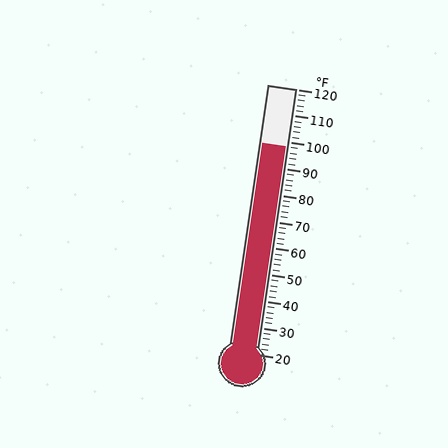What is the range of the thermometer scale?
The thermometer scale ranges from 20°F to 120°F.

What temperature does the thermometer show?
The thermometer shows approximately 98°F.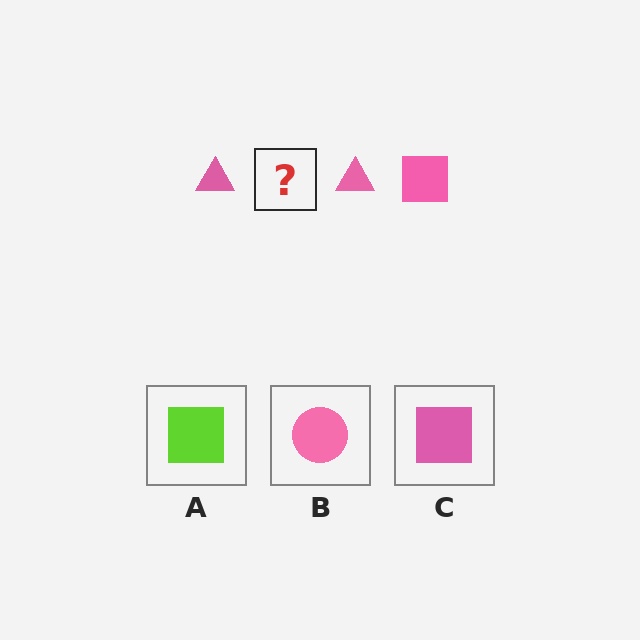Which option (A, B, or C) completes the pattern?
C.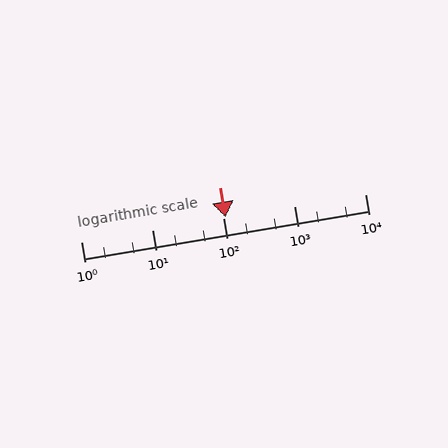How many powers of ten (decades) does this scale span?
The scale spans 4 decades, from 1 to 10000.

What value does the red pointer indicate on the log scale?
The pointer indicates approximately 110.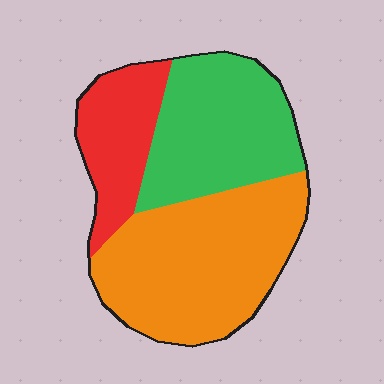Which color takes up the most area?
Orange, at roughly 45%.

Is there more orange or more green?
Orange.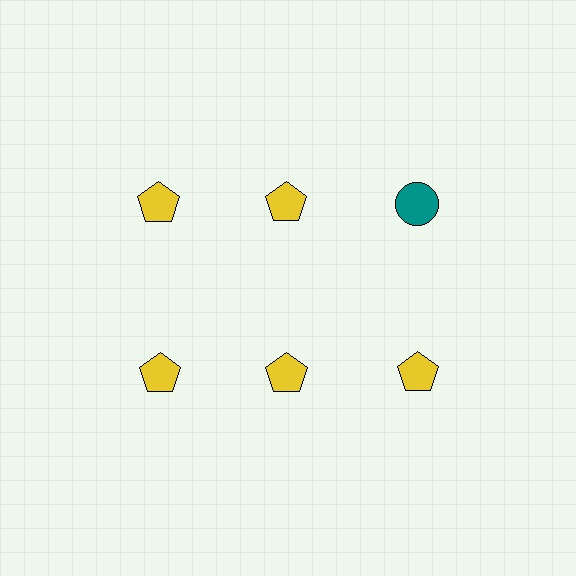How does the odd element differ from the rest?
It differs in both color (teal instead of yellow) and shape (circle instead of pentagon).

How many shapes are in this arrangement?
There are 6 shapes arranged in a grid pattern.